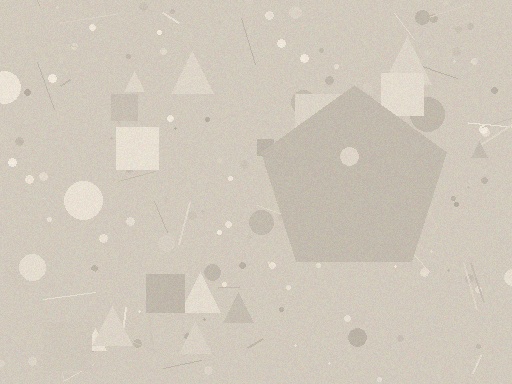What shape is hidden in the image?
A pentagon is hidden in the image.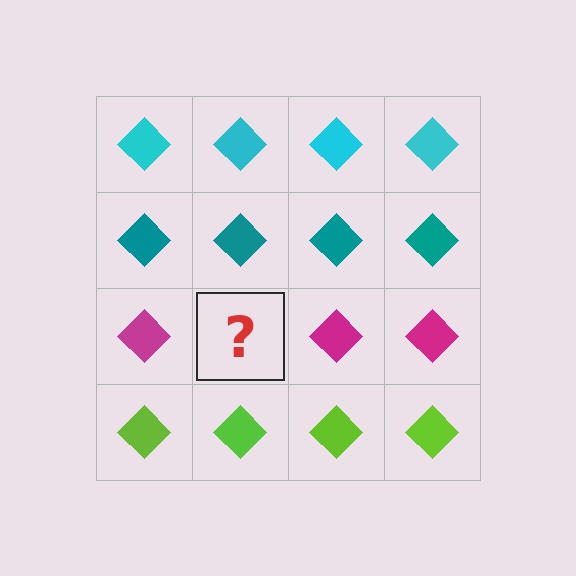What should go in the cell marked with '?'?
The missing cell should contain a magenta diamond.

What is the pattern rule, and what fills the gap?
The rule is that each row has a consistent color. The gap should be filled with a magenta diamond.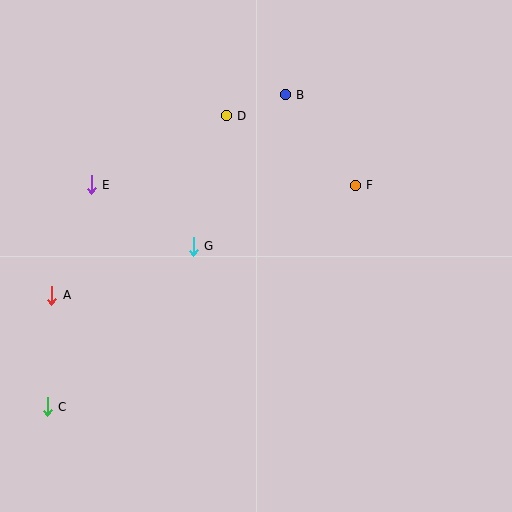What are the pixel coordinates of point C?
Point C is at (47, 407).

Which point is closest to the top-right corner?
Point F is closest to the top-right corner.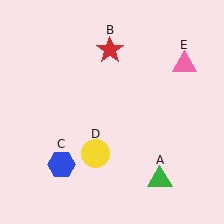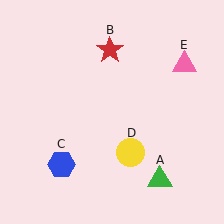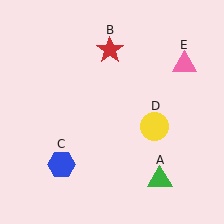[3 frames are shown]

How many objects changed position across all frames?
1 object changed position: yellow circle (object D).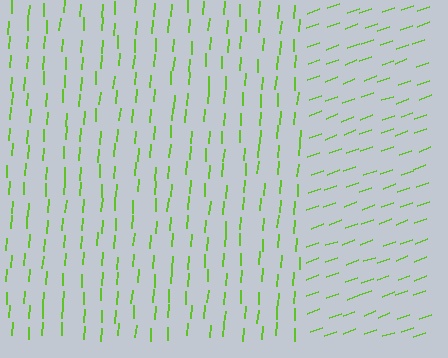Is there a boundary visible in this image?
Yes, there is a texture boundary formed by a change in line orientation.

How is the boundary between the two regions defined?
The boundary is defined purely by a change in line orientation (approximately 66 degrees difference). All lines are the same color and thickness.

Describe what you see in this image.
The image is filled with small lime line segments. A rectangle region in the image has lines oriented differently from the surrounding lines, creating a visible texture boundary.